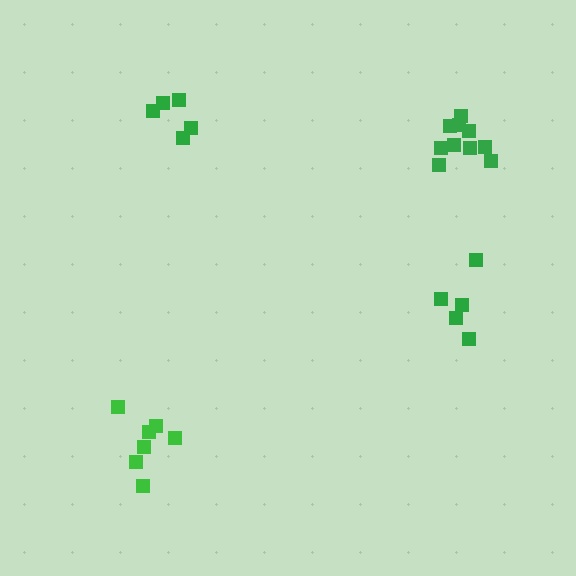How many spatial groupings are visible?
There are 4 spatial groupings.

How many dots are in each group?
Group 1: 10 dots, Group 2: 5 dots, Group 3: 5 dots, Group 4: 7 dots (27 total).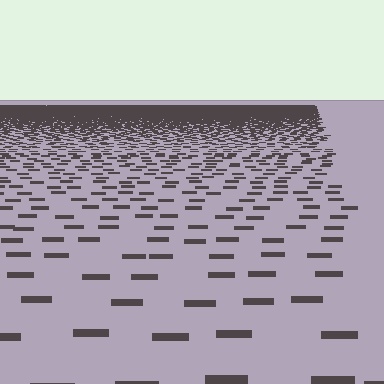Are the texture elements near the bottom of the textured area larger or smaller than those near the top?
Larger. Near the bottom, elements are closer to the viewer and appear at a bigger on-screen size.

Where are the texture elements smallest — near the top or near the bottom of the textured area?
Near the top.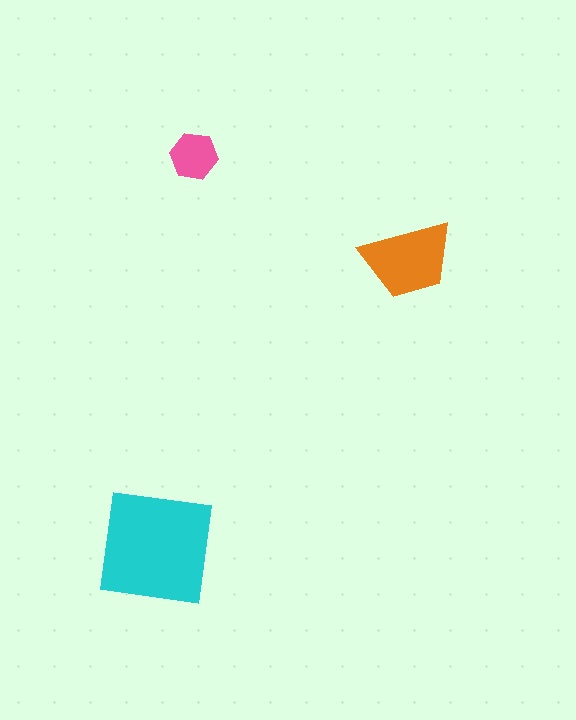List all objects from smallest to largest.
The pink hexagon, the orange trapezoid, the cyan square.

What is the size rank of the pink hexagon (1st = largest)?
3rd.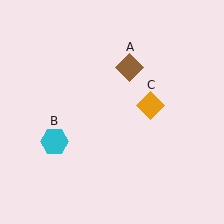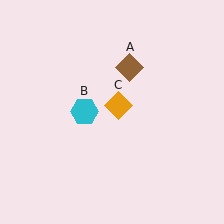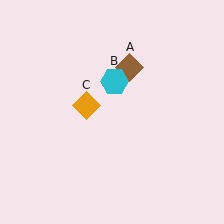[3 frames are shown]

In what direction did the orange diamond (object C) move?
The orange diamond (object C) moved left.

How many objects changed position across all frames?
2 objects changed position: cyan hexagon (object B), orange diamond (object C).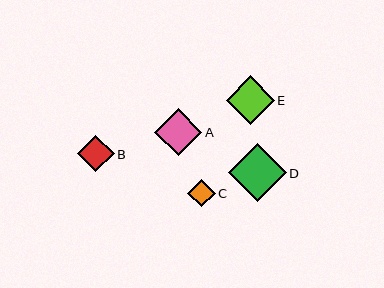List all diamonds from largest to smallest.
From largest to smallest: D, E, A, B, C.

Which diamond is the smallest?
Diamond C is the smallest with a size of approximately 27 pixels.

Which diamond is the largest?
Diamond D is the largest with a size of approximately 57 pixels.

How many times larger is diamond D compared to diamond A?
Diamond D is approximately 1.2 times the size of diamond A.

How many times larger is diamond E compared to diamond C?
Diamond E is approximately 1.8 times the size of diamond C.